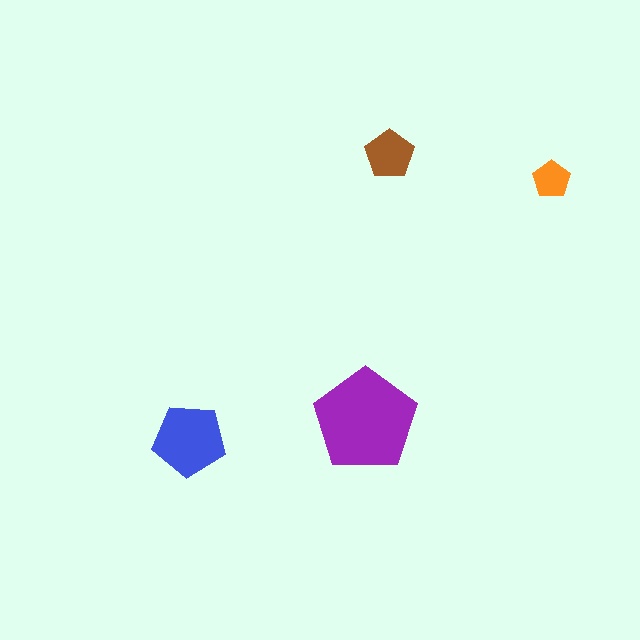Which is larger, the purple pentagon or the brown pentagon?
The purple one.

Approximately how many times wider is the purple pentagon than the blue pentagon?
About 1.5 times wider.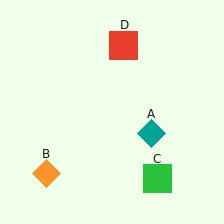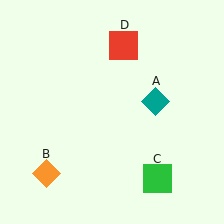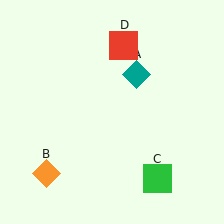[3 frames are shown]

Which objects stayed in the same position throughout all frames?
Orange diamond (object B) and green square (object C) and red square (object D) remained stationary.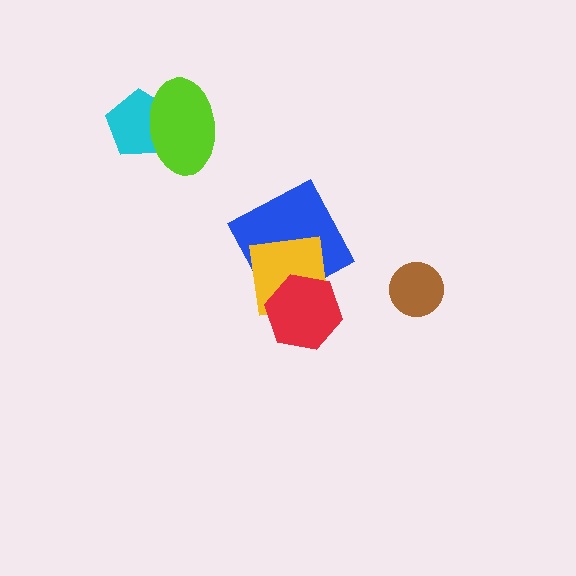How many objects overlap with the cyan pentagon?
1 object overlaps with the cyan pentagon.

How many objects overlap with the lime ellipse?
1 object overlaps with the lime ellipse.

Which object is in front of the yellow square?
The red hexagon is in front of the yellow square.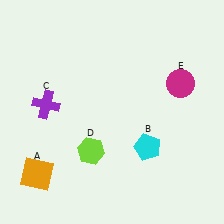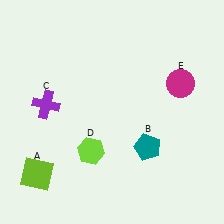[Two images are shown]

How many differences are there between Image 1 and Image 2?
There are 2 differences between the two images.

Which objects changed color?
A changed from orange to lime. B changed from cyan to teal.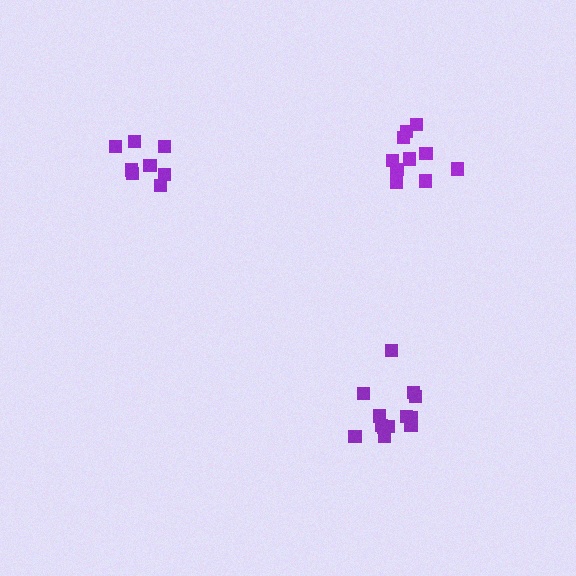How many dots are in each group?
Group 1: 8 dots, Group 2: 10 dots, Group 3: 13 dots (31 total).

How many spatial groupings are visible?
There are 3 spatial groupings.